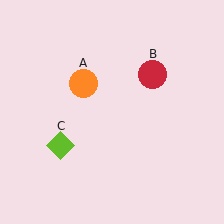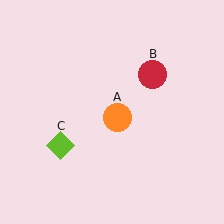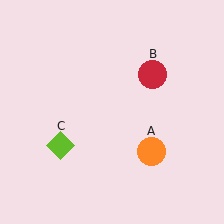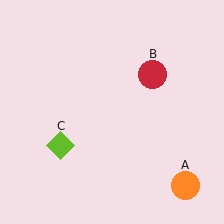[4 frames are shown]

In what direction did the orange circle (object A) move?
The orange circle (object A) moved down and to the right.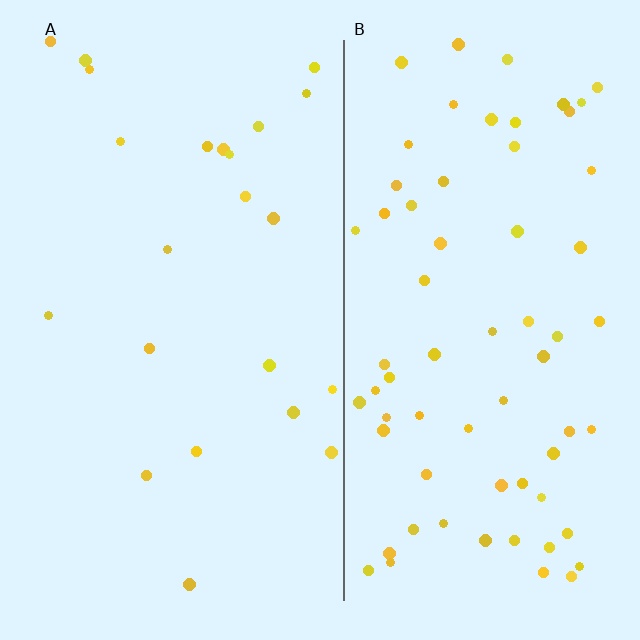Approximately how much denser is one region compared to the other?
Approximately 3.1× — region B over region A.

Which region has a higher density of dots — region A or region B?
B (the right).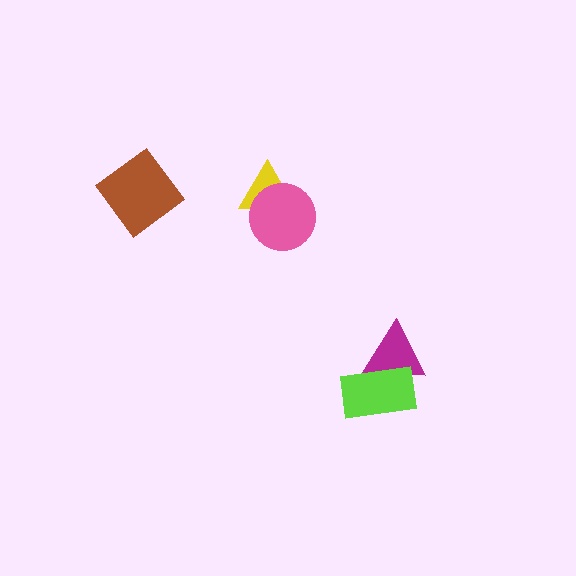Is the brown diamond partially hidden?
No, no other shape covers it.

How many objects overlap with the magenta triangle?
1 object overlaps with the magenta triangle.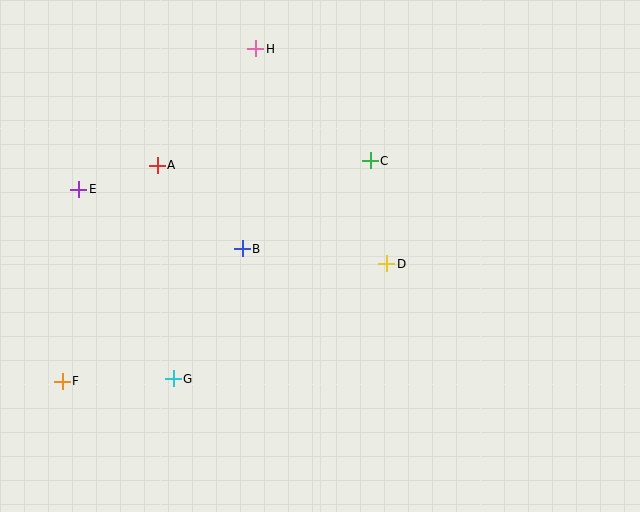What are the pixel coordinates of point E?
Point E is at (79, 189).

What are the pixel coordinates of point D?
Point D is at (387, 264).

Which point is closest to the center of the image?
Point D at (387, 264) is closest to the center.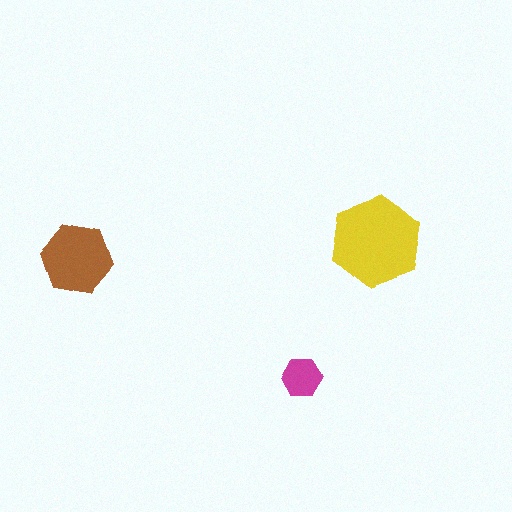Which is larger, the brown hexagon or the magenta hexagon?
The brown one.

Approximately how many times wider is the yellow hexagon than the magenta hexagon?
About 2.5 times wider.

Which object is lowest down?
The magenta hexagon is bottommost.